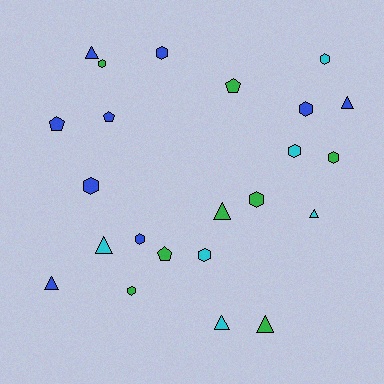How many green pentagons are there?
There are 2 green pentagons.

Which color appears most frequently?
Blue, with 9 objects.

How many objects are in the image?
There are 23 objects.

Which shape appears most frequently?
Hexagon, with 11 objects.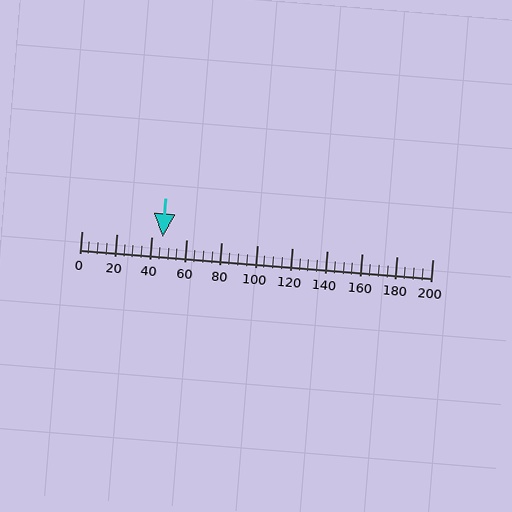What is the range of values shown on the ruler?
The ruler shows values from 0 to 200.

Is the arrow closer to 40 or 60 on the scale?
The arrow is closer to 40.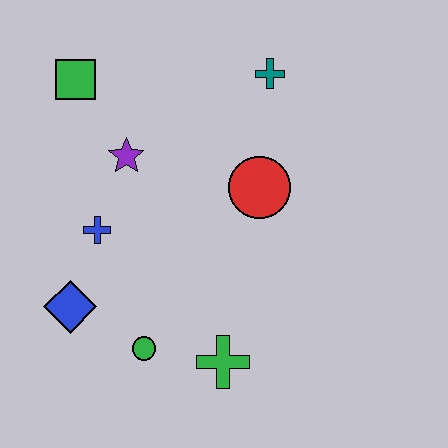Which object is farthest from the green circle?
The teal cross is farthest from the green circle.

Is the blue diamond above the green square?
No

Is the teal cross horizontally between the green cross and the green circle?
No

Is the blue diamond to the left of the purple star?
Yes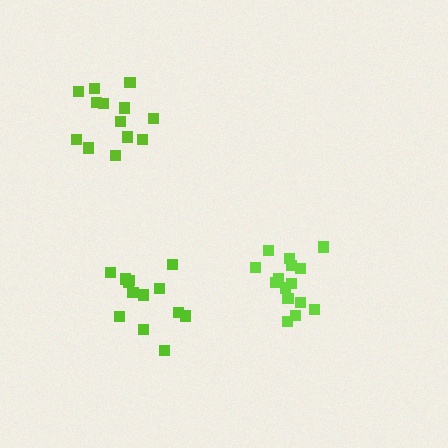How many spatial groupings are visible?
There are 3 spatial groupings.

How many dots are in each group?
Group 1: 15 dots, Group 2: 13 dots, Group 3: 13 dots (41 total).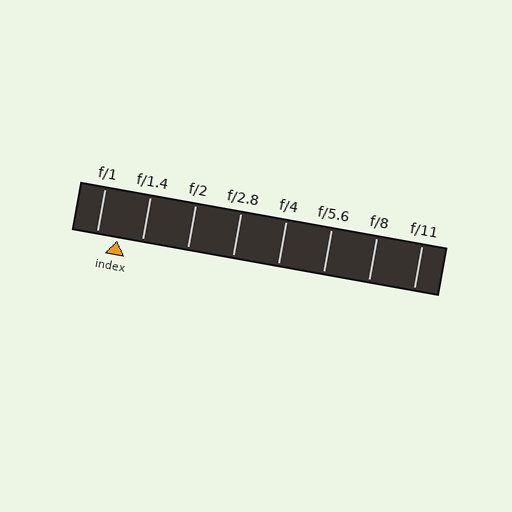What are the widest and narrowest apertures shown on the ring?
The widest aperture shown is f/1 and the narrowest is f/11.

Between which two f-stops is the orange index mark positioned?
The index mark is between f/1 and f/1.4.